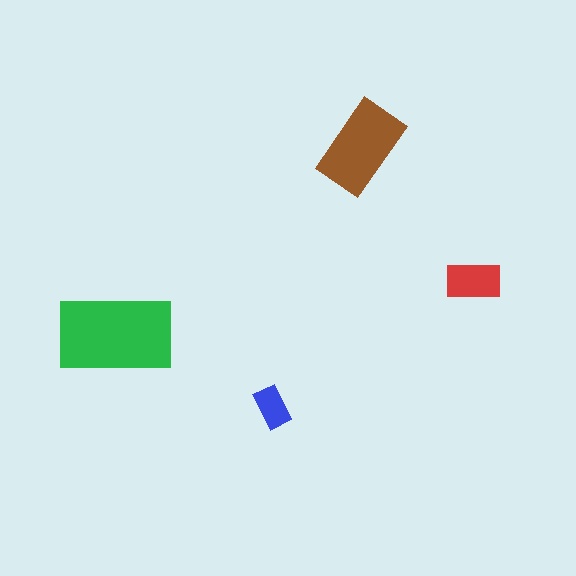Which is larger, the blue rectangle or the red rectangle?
The red one.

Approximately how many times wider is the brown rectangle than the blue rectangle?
About 2 times wider.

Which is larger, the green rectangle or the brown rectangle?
The green one.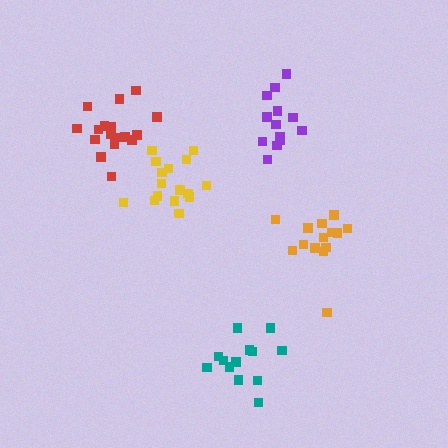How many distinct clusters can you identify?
There are 5 distinct clusters.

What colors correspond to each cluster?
The clusters are colored: yellow, orange, purple, teal, red.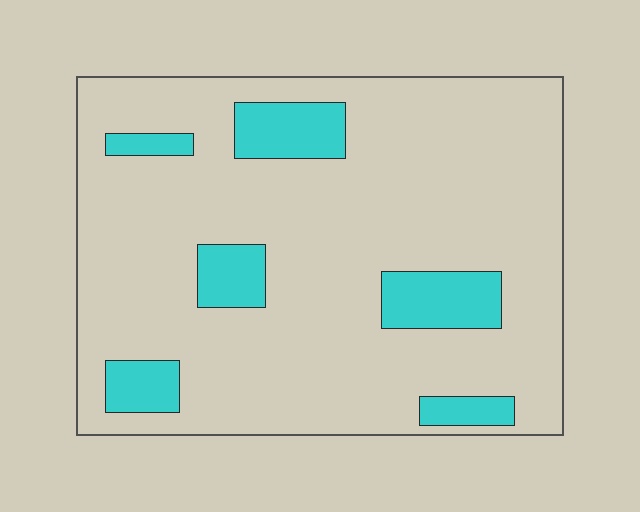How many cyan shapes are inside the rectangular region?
6.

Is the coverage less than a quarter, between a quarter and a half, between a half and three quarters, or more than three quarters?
Less than a quarter.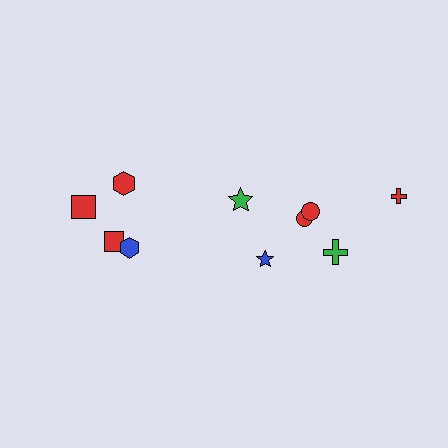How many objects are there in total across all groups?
There are 10 objects.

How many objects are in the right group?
There are 6 objects.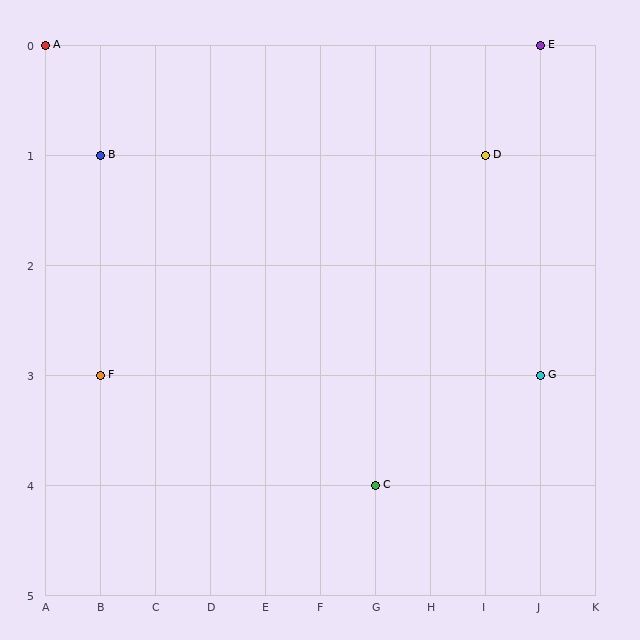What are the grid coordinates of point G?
Point G is at grid coordinates (J, 3).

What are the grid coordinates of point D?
Point D is at grid coordinates (I, 1).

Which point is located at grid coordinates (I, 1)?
Point D is at (I, 1).